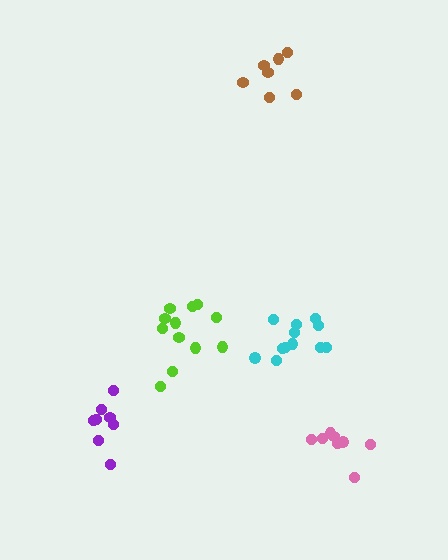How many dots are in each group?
Group 1: 8 dots, Group 2: 12 dots, Group 3: 12 dots, Group 4: 7 dots, Group 5: 8 dots (47 total).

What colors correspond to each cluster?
The clusters are colored: pink, cyan, lime, brown, purple.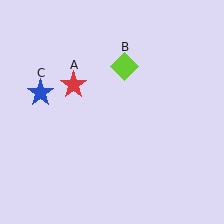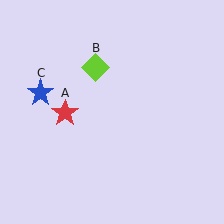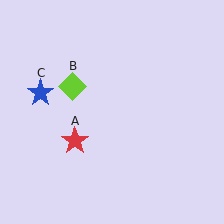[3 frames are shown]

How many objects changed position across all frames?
2 objects changed position: red star (object A), lime diamond (object B).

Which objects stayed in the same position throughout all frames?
Blue star (object C) remained stationary.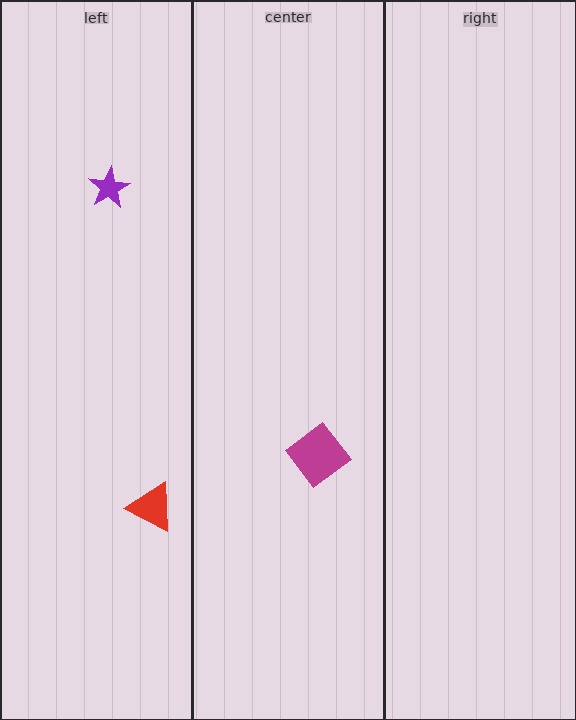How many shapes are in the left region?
2.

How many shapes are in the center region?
1.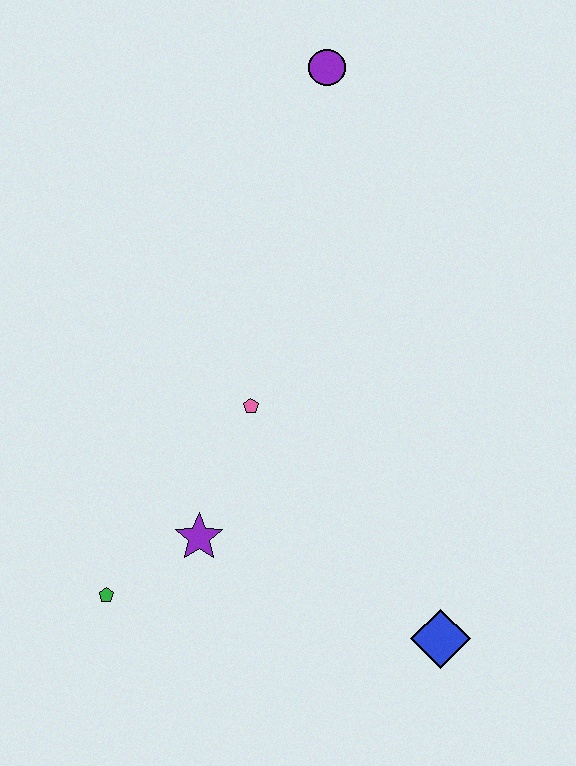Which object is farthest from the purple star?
The purple circle is farthest from the purple star.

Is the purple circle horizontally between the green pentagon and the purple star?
No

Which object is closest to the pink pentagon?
The purple star is closest to the pink pentagon.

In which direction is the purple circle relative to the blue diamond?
The purple circle is above the blue diamond.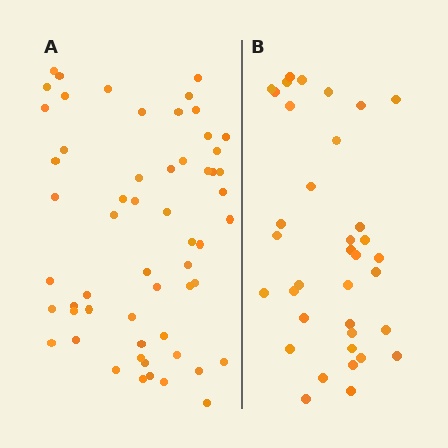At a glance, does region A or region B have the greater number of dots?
Region A (the left region) has more dots.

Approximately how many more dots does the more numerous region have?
Region A has approximately 20 more dots than region B.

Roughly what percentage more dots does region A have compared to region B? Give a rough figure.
About 60% more.